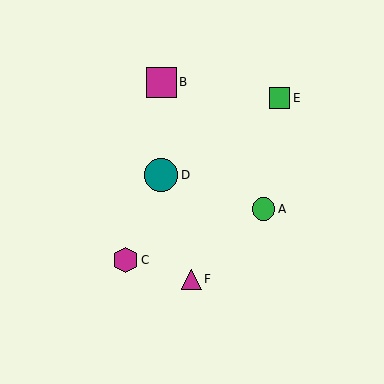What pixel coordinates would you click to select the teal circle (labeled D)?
Click at (161, 175) to select the teal circle D.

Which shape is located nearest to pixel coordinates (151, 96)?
The magenta square (labeled B) at (161, 82) is nearest to that location.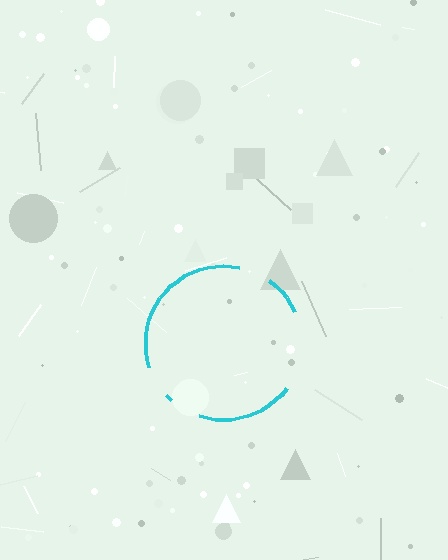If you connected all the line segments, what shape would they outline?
They would outline a circle.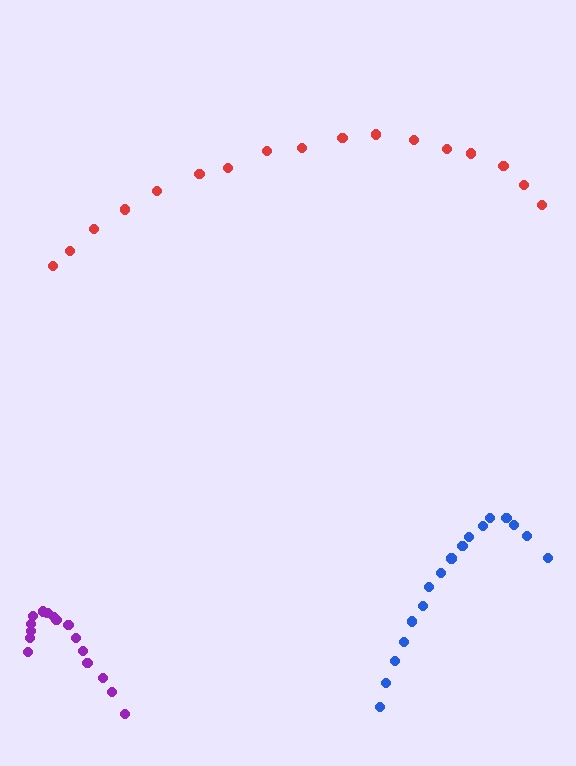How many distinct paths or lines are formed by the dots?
There are 3 distinct paths.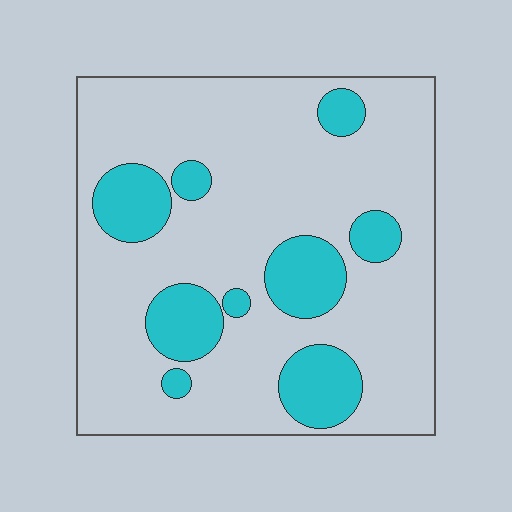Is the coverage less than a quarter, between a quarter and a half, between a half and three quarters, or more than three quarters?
Less than a quarter.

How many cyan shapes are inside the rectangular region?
9.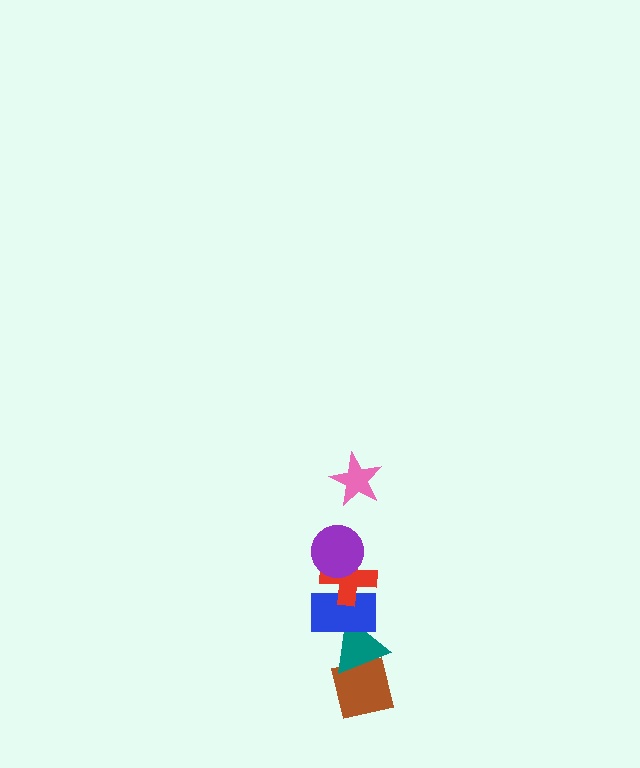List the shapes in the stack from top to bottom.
From top to bottom: the pink star, the purple circle, the red cross, the blue rectangle, the teal triangle, the brown square.